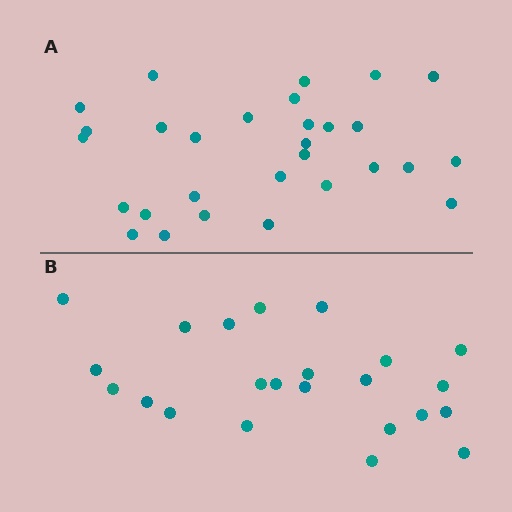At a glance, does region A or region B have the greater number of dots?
Region A (the top region) has more dots.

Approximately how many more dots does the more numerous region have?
Region A has about 6 more dots than region B.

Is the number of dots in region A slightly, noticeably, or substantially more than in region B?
Region A has noticeably more, but not dramatically so. The ratio is roughly 1.3 to 1.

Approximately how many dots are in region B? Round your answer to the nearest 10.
About 20 dots. (The exact count is 23, which rounds to 20.)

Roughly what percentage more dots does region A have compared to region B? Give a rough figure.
About 25% more.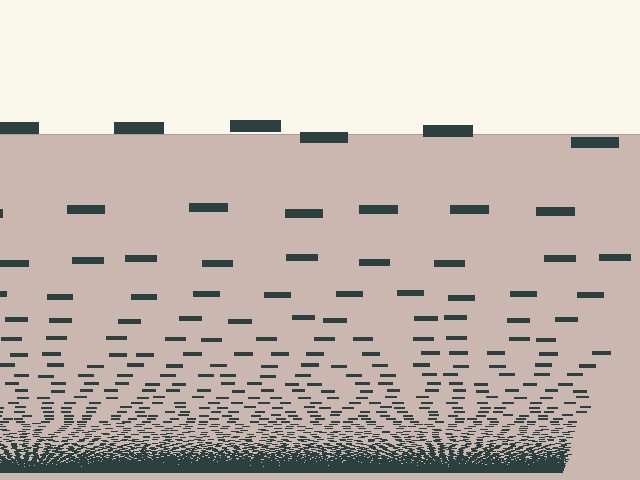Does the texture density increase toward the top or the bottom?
Density increases toward the bottom.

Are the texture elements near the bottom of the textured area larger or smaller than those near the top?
Smaller. The gradient is inverted — elements near the bottom are smaller and denser.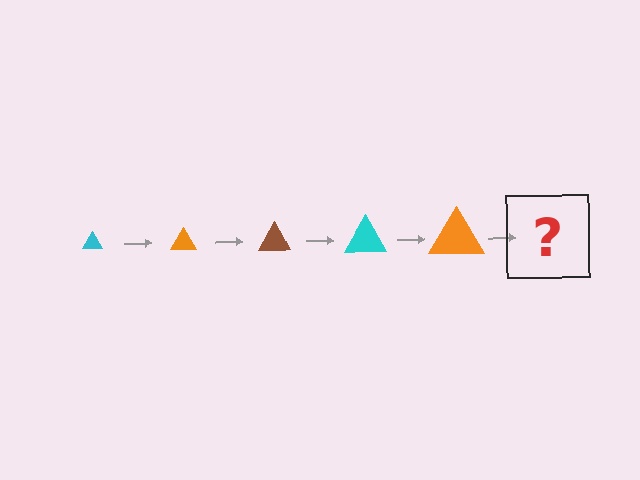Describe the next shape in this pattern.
It should be a brown triangle, larger than the previous one.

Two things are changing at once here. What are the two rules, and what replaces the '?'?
The two rules are that the triangle grows larger each step and the color cycles through cyan, orange, and brown. The '?' should be a brown triangle, larger than the previous one.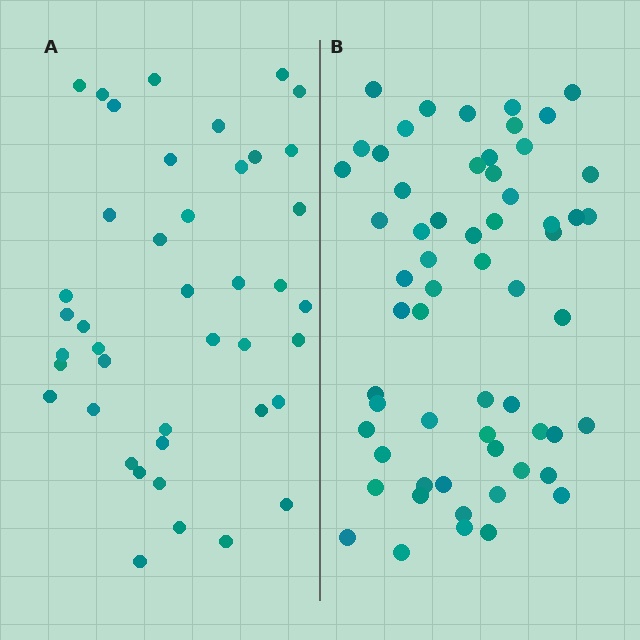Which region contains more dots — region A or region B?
Region B (the right region) has more dots.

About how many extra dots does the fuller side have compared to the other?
Region B has approximately 20 more dots than region A.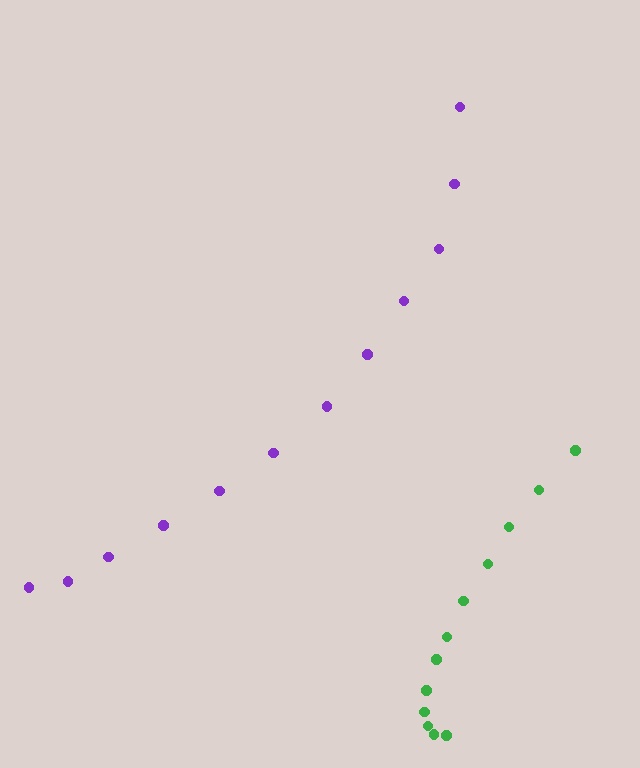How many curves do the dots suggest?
There are 2 distinct paths.